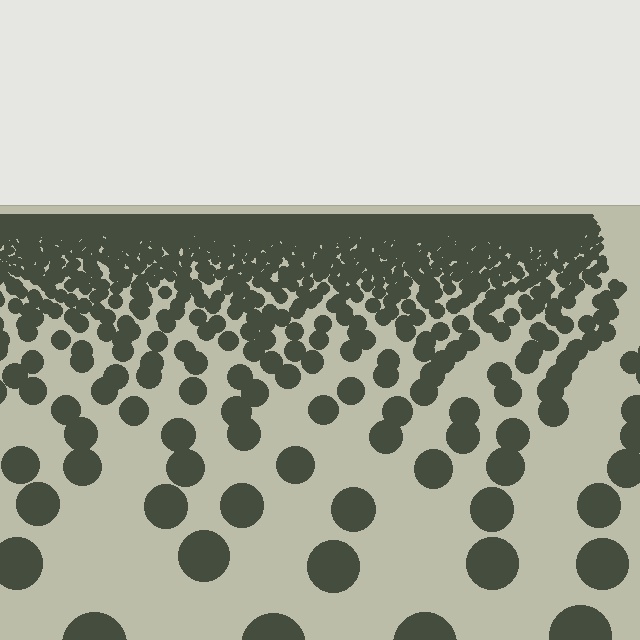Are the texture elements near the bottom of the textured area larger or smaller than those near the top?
Larger. Near the bottom, elements are closer to the viewer and appear at a bigger on-screen size.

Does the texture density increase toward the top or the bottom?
Density increases toward the top.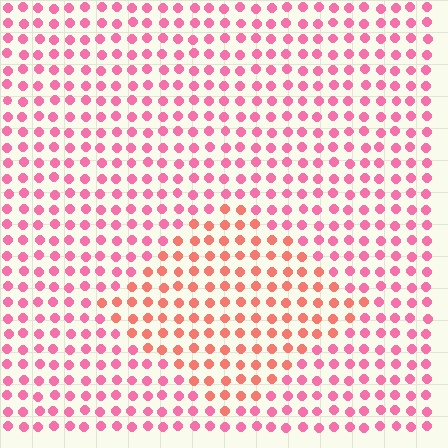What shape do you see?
I see a diamond.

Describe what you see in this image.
The image is filled with small pink elements in a uniform arrangement. A diamond-shaped region is visible where the elements are tinted to a slightly different hue, forming a subtle color boundary.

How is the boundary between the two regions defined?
The boundary is defined purely by a slight shift in hue (about 31 degrees). Spacing, size, and orientation are identical on both sides.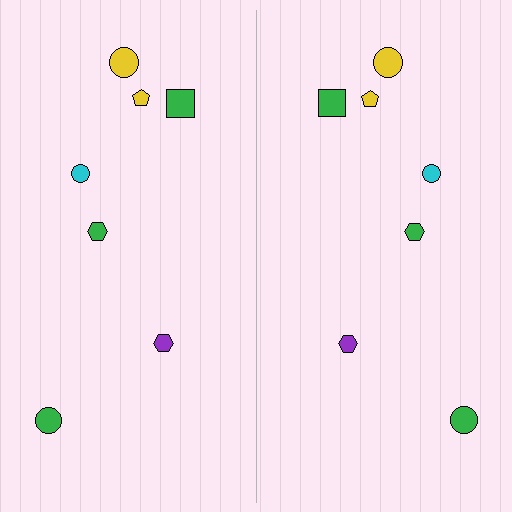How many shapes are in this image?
There are 14 shapes in this image.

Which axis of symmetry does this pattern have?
The pattern has a vertical axis of symmetry running through the center of the image.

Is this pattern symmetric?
Yes, this pattern has bilateral (reflection) symmetry.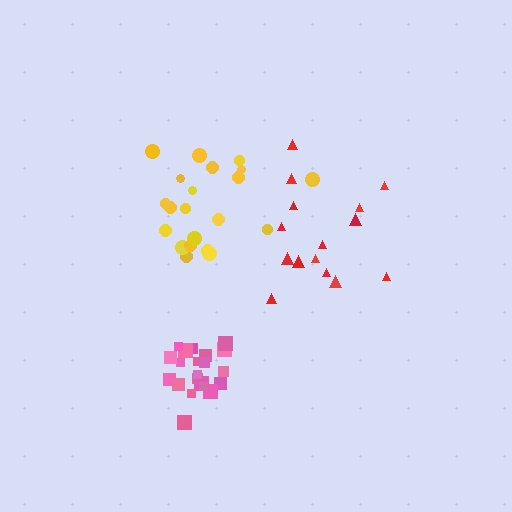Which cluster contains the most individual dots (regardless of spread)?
Yellow (21).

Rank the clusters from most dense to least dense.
pink, yellow, red.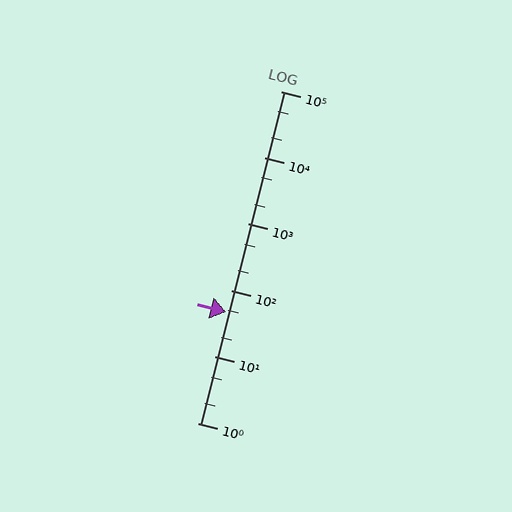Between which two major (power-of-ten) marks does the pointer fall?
The pointer is between 10 and 100.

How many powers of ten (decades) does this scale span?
The scale spans 5 decades, from 1 to 100000.